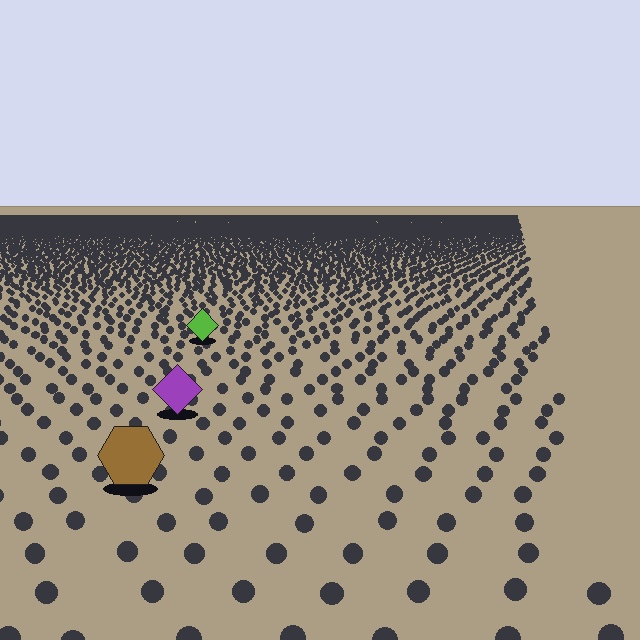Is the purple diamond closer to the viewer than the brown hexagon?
No. The brown hexagon is closer — you can tell from the texture gradient: the ground texture is coarser near it.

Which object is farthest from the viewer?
The lime diamond is farthest from the viewer. It appears smaller and the ground texture around it is denser.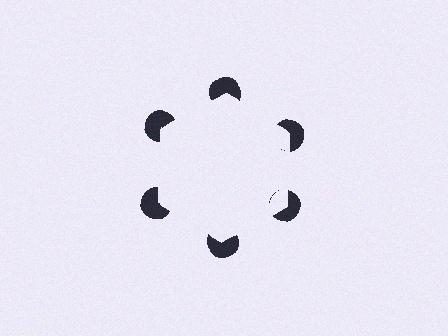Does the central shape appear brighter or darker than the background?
It typically appears slightly brighter than the background, even though no actual brightness change is drawn.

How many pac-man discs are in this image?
There are 6 — one at each vertex of the illusory hexagon.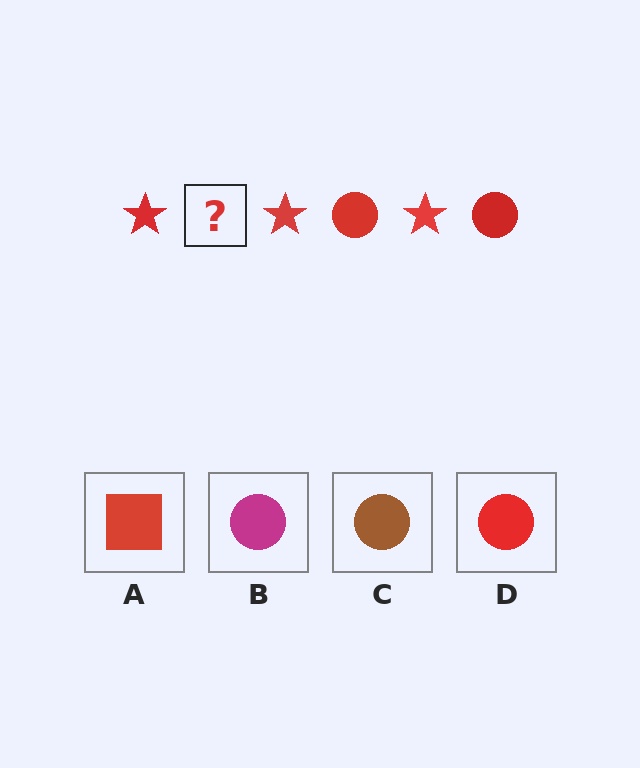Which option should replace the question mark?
Option D.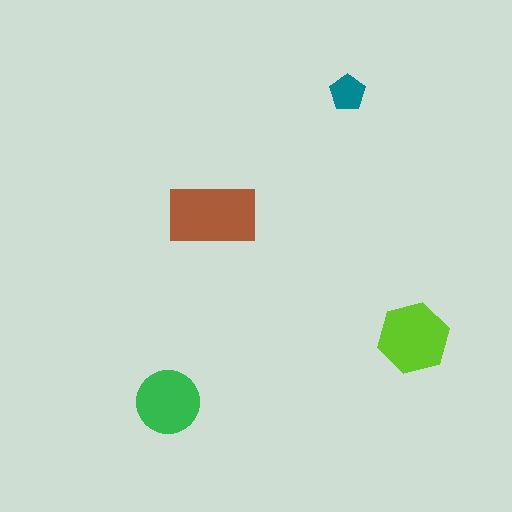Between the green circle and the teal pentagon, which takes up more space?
The green circle.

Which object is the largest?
The brown rectangle.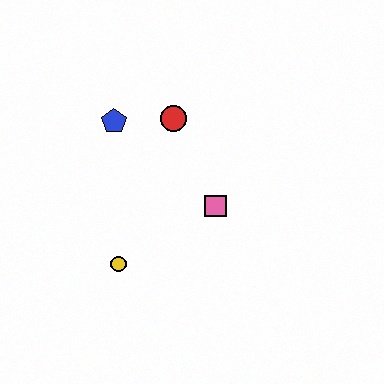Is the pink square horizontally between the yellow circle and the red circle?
No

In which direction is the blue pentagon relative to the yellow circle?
The blue pentagon is above the yellow circle.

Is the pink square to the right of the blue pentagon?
Yes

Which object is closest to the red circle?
The blue pentagon is closest to the red circle.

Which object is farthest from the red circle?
The yellow circle is farthest from the red circle.